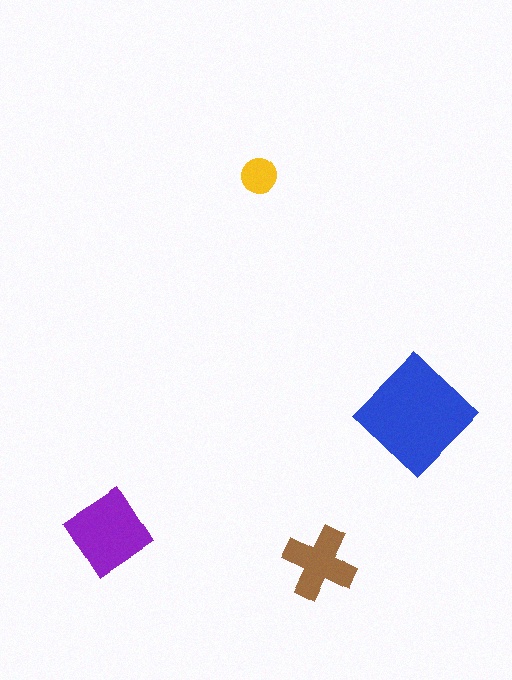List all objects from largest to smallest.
The blue diamond, the purple diamond, the brown cross, the yellow circle.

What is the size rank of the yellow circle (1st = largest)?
4th.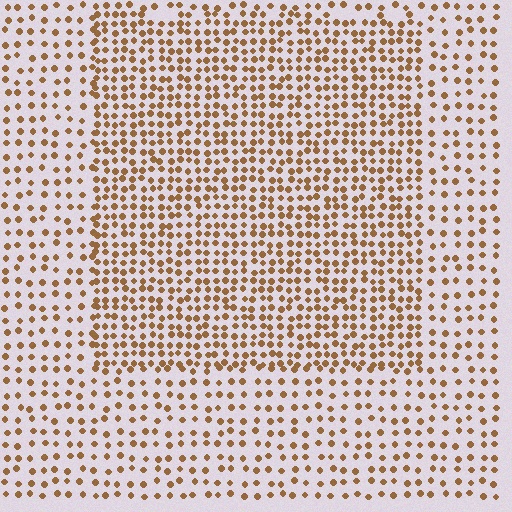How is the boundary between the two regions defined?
The boundary is defined by a change in element density (approximately 1.9x ratio). All elements are the same color, size, and shape.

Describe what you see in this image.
The image contains small brown elements arranged at two different densities. A rectangle-shaped region is visible where the elements are more densely packed than the surrounding area.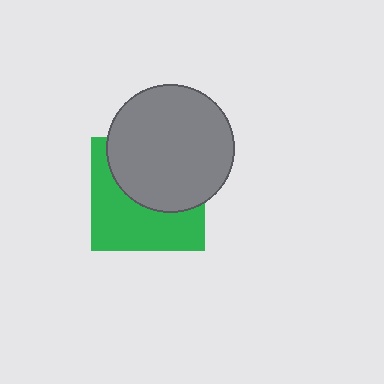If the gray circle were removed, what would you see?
You would see the complete green square.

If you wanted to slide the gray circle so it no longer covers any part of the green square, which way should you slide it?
Slide it up — that is the most direct way to separate the two shapes.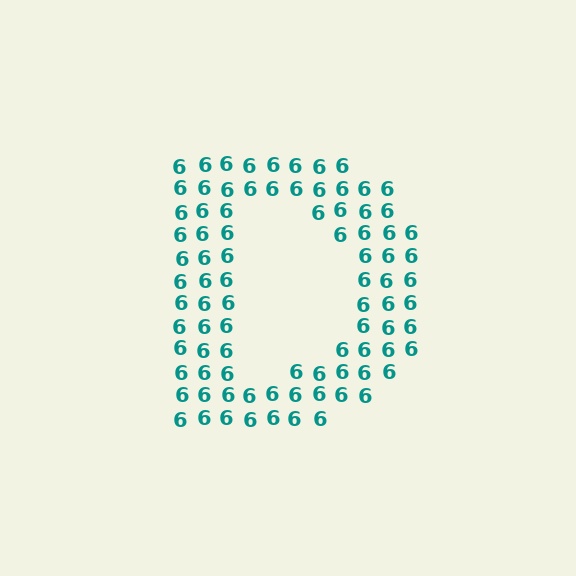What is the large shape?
The large shape is the letter D.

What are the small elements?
The small elements are digit 6's.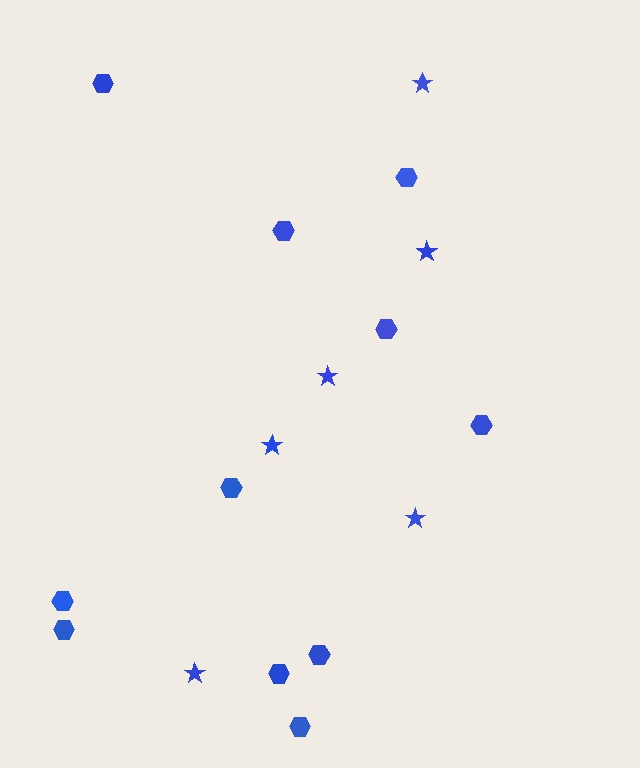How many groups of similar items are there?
There are 2 groups: one group of stars (6) and one group of hexagons (11).